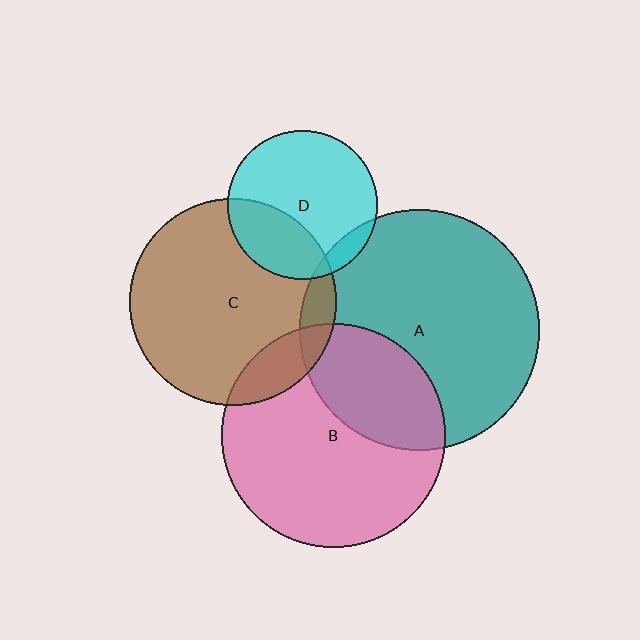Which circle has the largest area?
Circle A (teal).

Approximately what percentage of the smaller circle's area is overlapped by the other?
Approximately 10%.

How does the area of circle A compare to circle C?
Approximately 1.3 times.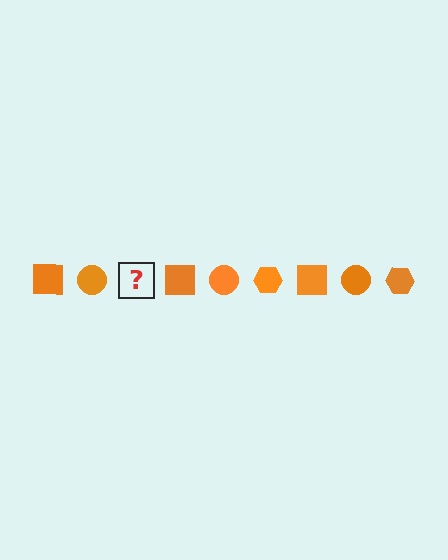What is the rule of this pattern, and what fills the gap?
The rule is that the pattern cycles through square, circle, hexagon shapes in orange. The gap should be filled with an orange hexagon.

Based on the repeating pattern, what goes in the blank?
The blank should be an orange hexagon.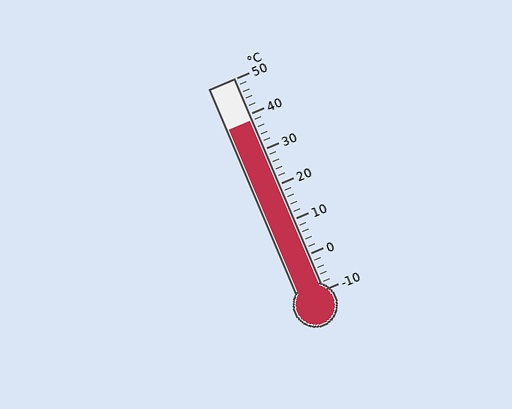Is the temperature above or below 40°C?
The temperature is below 40°C.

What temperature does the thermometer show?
The thermometer shows approximately 38°C.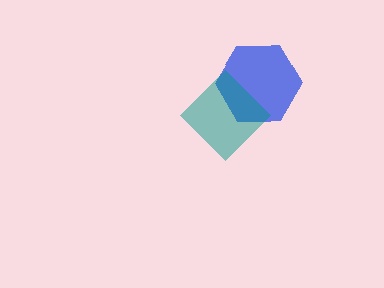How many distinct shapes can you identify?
There are 2 distinct shapes: a blue hexagon, a teal diamond.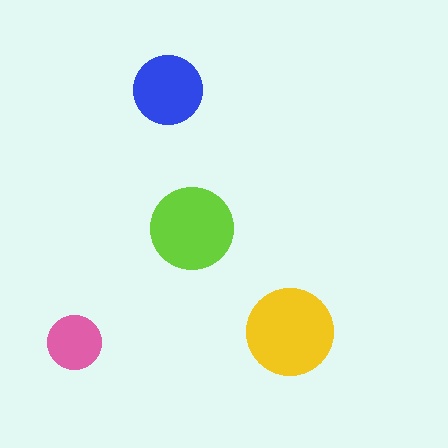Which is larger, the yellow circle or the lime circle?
The yellow one.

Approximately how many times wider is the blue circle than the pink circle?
About 1.5 times wider.